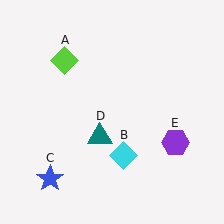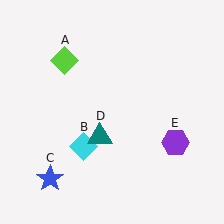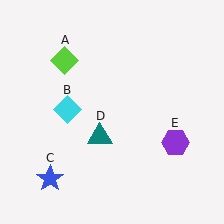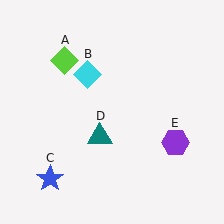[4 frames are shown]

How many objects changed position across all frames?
1 object changed position: cyan diamond (object B).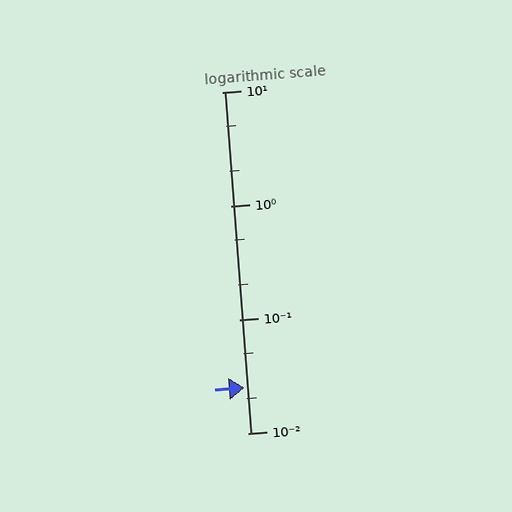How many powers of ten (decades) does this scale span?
The scale spans 3 decades, from 0.01 to 10.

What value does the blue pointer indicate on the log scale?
The pointer indicates approximately 0.025.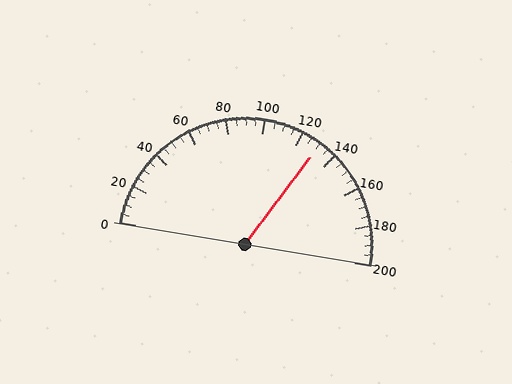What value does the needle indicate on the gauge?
The needle indicates approximately 130.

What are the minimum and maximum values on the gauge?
The gauge ranges from 0 to 200.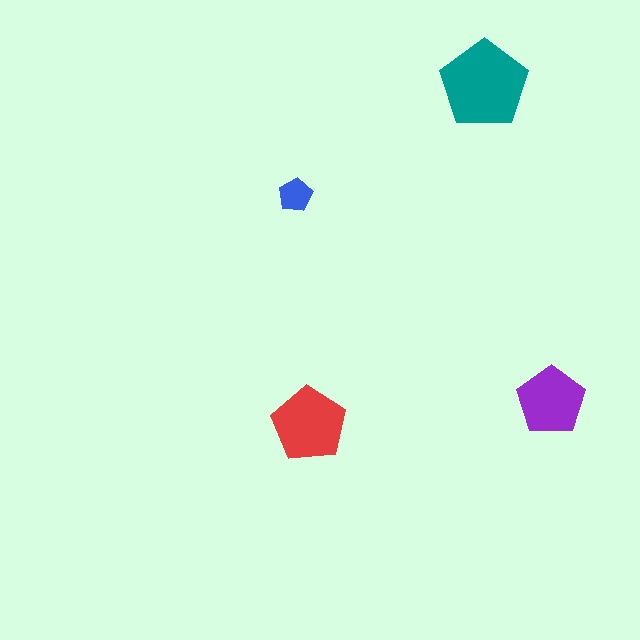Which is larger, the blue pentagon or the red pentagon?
The red one.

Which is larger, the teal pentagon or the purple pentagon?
The teal one.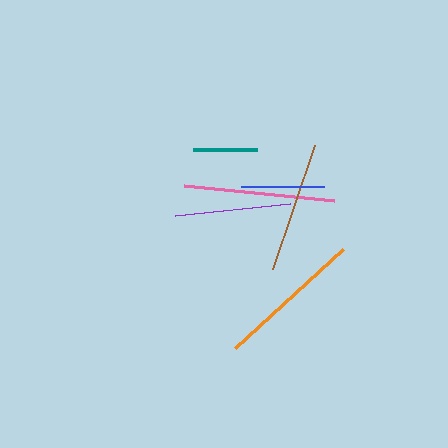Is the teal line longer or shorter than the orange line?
The orange line is longer than the teal line.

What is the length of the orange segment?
The orange segment is approximately 146 pixels long.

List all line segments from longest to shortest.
From longest to shortest: pink, orange, brown, purple, blue, teal.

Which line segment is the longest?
The pink line is the longest at approximately 150 pixels.